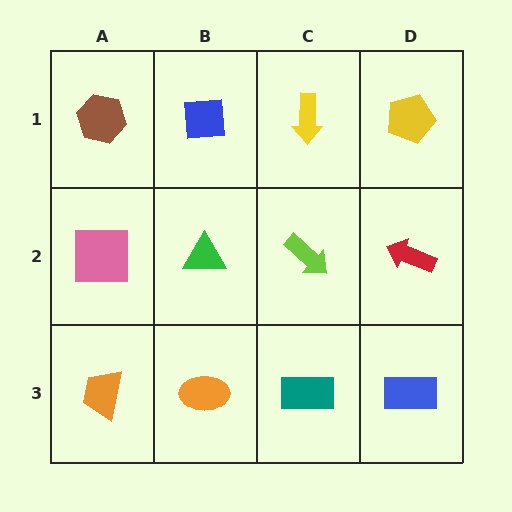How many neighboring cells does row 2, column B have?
4.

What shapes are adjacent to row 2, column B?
A blue square (row 1, column B), an orange ellipse (row 3, column B), a pink square (row 2, column A), a lime arrow (row 2, column C).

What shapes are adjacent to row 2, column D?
A yellow pentagon (row 1, column D), a blue rectangle (row 3, column D), a lime arrow (row 2, column C).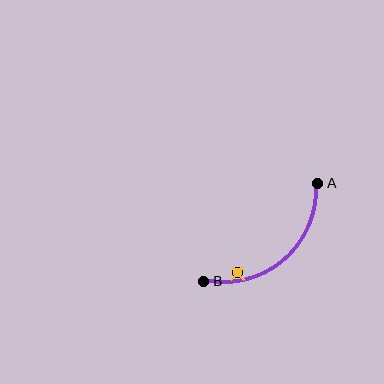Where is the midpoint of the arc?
The arc midpoint is the point on the curve farthest from the straight line joining A and B. It sits below and to the right of that line.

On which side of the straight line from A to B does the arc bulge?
The arc bulges below and to the right of the straight line connecting A and B.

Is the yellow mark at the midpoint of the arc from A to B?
No — the yellow mark does not lie on the arc at all. It sits slightly inside the curve.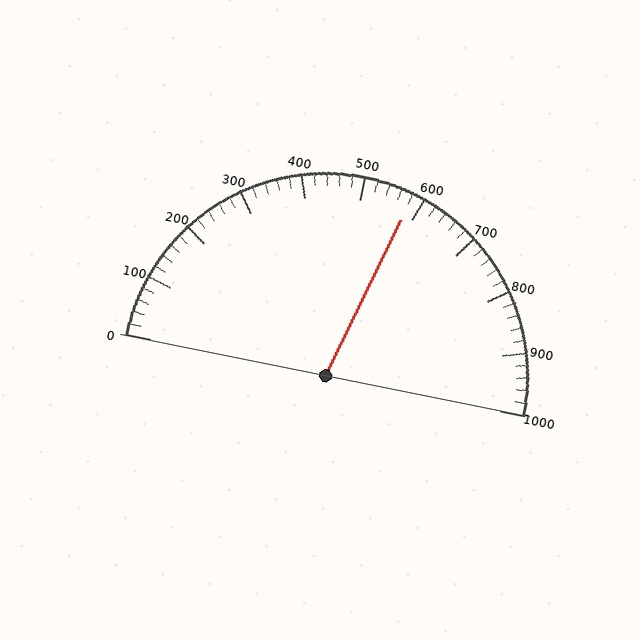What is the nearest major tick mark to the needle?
The nearest major tick mark is 600.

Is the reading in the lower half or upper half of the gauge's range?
The reading is in the upper half of the range (0 to 1000).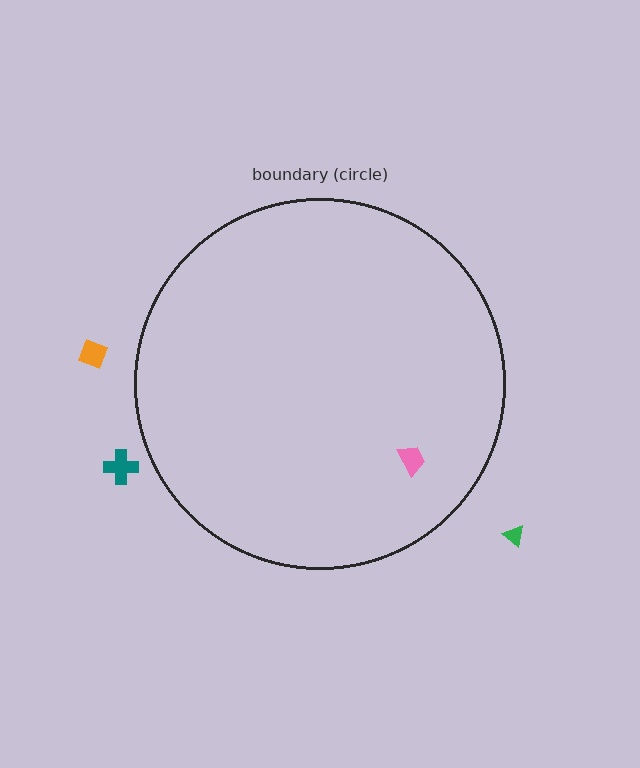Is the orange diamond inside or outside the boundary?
Outside.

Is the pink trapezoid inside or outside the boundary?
Inside.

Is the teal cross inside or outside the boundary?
Outside.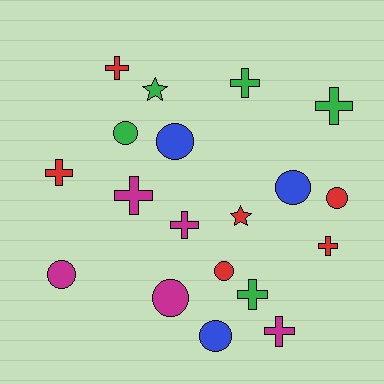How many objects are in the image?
There are 19 objects.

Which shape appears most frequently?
Cross, with 9 objects.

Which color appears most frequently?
Red, with 6 objects.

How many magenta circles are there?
There are 2 magenta circles.